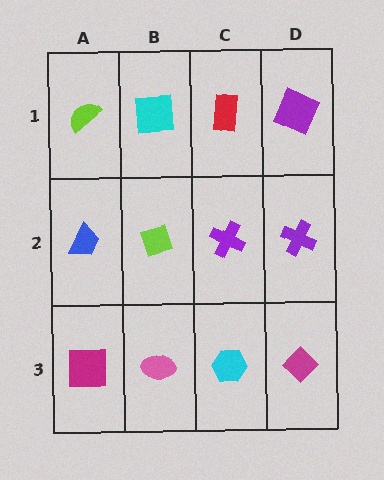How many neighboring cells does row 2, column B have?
4.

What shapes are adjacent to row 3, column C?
A purple cross (row 2, column C), a pink ellipse (row 3, column B), a magenta diamond (row 3, column D).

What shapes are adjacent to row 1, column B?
A lime diamond (row 2, column B), a lime semicircle (row 1, column A), a red rectangle (row 1, column C).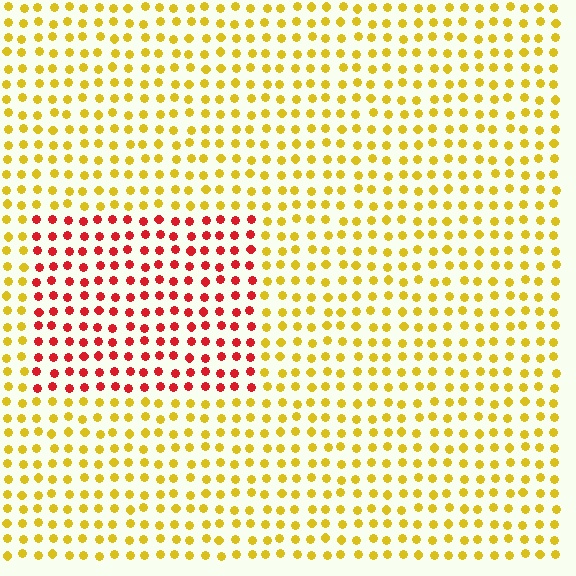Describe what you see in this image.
The image is filled with small yellow elements in a uniform arrangement. A rectangle-shaped region is visible where the elements are tinted to a slightly different hue, forming a subtle color boundary.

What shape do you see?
I see a rectangle.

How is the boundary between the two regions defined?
The boundary is defined purely by a slight shift in hue (about 56 degrees). Spacing, size, and orientation are identical on both sides.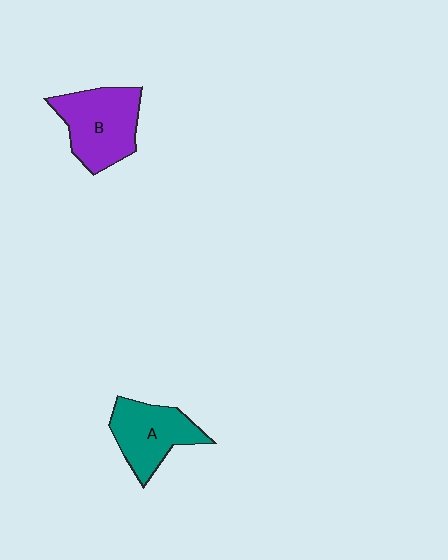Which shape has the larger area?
Shape B (purple).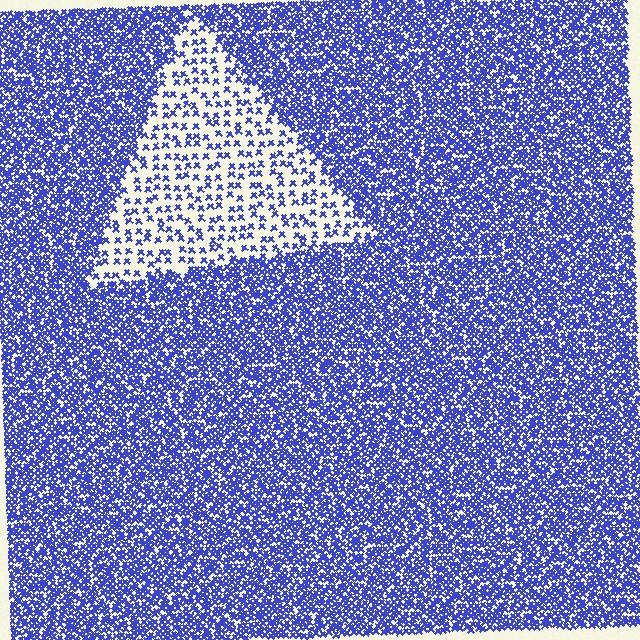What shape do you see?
I see a triangle.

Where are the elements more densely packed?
The elements are more densely packed outside the triangle boundary.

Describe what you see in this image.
The image contains small blue elements arranged at two different densities. A triangle-shaped region is visible where the elements are less densely packed than the surrounding area.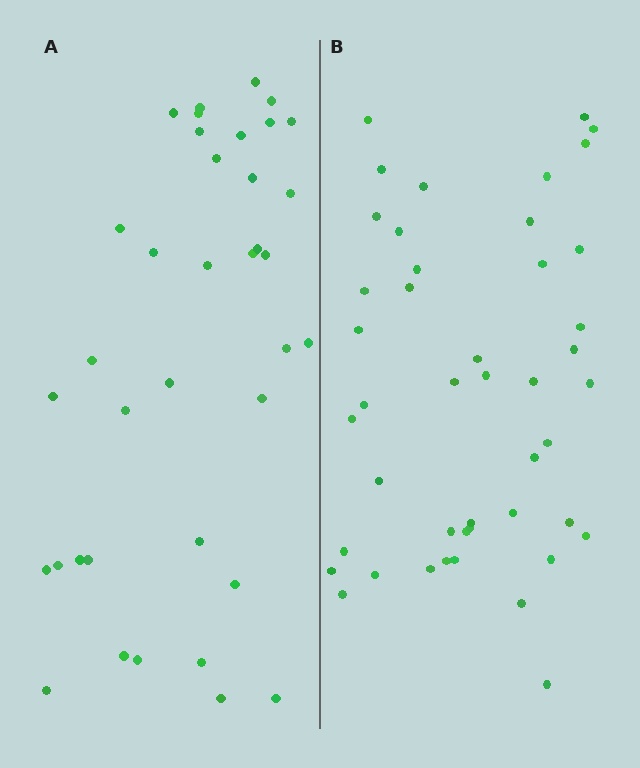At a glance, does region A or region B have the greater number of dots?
Region B (the right region) has more dots.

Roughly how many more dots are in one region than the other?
Region B has roughly 8 or so more dots than region A.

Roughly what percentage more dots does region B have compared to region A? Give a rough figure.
About 20% more.